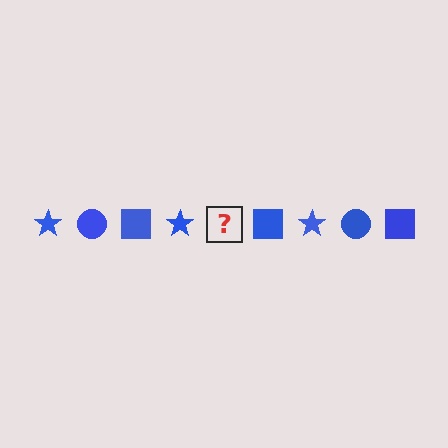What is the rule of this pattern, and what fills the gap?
The rule is that the pattern cycles through star, circle, square shapes in blue. The gap should be filled with a blue circle.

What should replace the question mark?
The question mark should be replaced with a blue circle.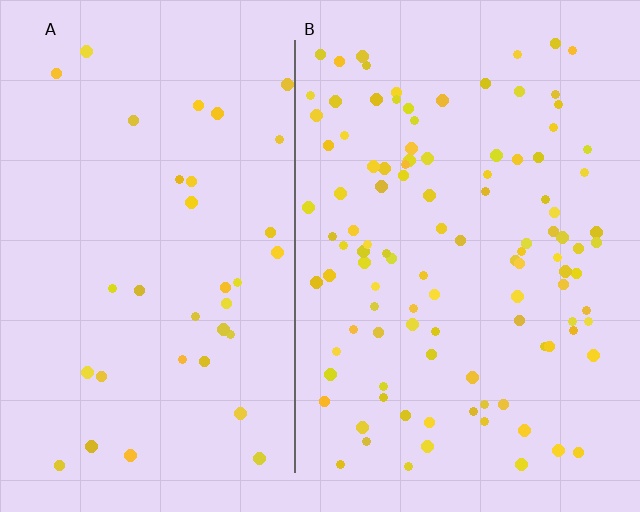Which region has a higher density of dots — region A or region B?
B (the right).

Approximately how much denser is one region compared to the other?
Approximately 3.1× — region B over region A.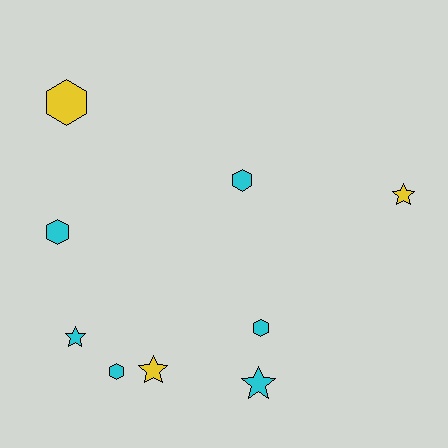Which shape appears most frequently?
Hexagon, with 5 objects.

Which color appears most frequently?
Cyan, with 6 objects.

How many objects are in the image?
There are 9 objects.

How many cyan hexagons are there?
There are 4 cyan hexagons.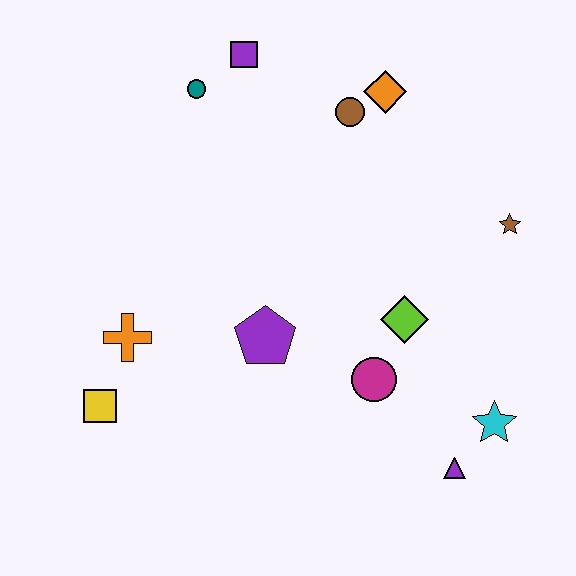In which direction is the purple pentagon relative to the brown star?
The purple pentagon is to the left of the brown star.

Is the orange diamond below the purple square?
Yes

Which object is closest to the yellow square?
The orange cross is closest to the yellow square.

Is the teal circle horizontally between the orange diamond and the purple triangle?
No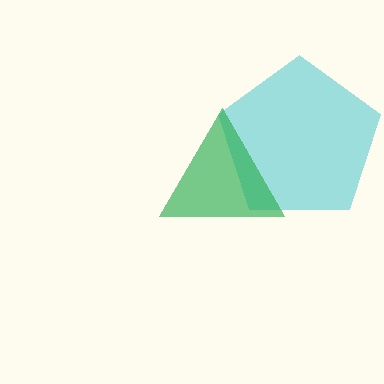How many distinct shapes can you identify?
There are 2 distinct shapes: a cyan pentagon, a green triangle.